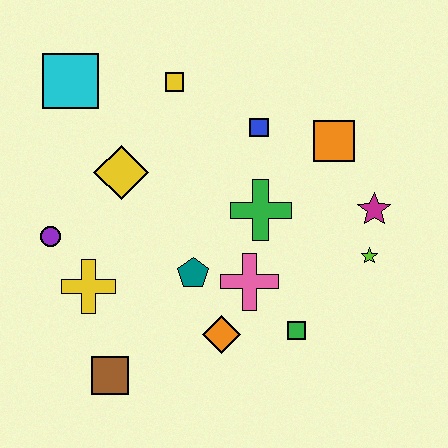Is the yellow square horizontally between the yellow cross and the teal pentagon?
Yes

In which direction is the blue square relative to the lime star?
The blue square is above the lime star.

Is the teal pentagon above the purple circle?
No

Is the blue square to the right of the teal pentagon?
Yes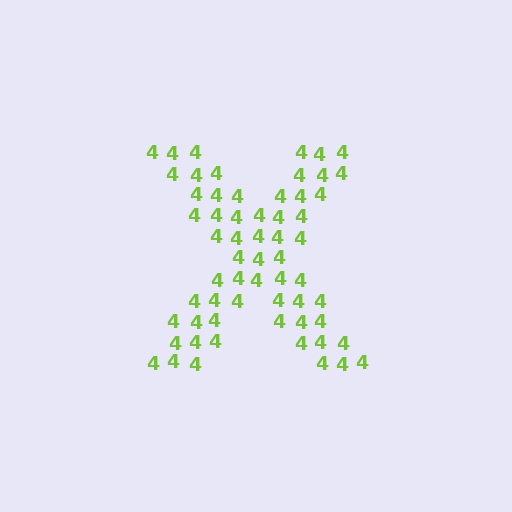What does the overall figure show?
The overall figure shows the letter X.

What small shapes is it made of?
It is made of small digit 4's.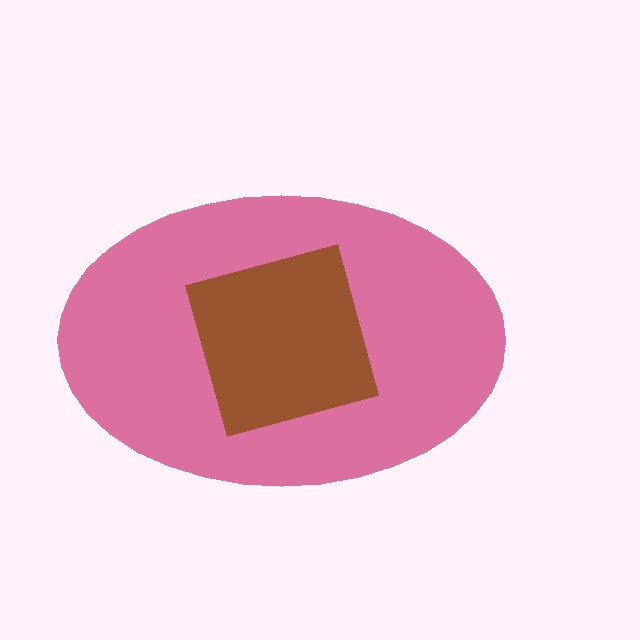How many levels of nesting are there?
2.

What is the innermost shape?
The brown diamond.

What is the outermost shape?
The pink ellipse.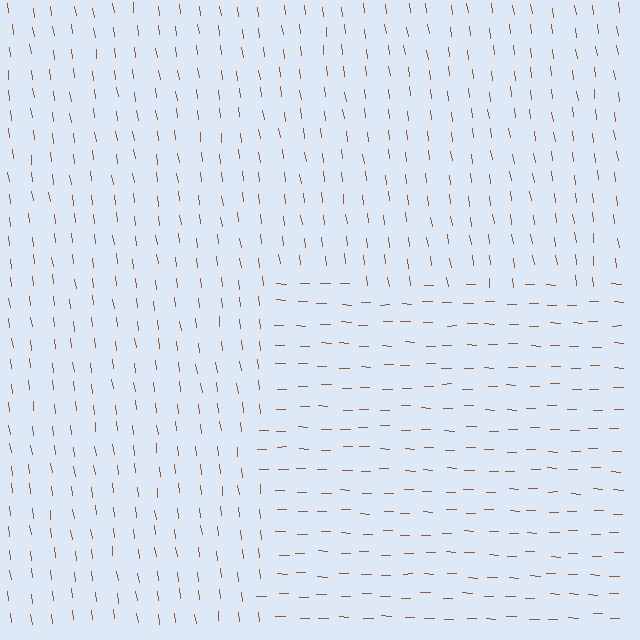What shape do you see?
I see a rectangle.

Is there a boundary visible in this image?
Yes, there is a texture boundary formed by a change in line orientation.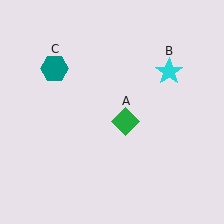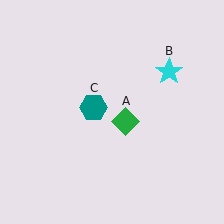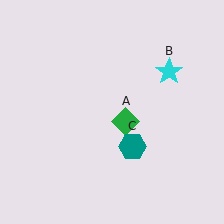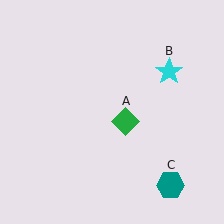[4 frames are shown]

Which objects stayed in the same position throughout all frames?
Green diamond (object A) and cyan star (object B) remained stationary.